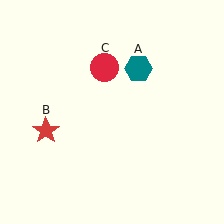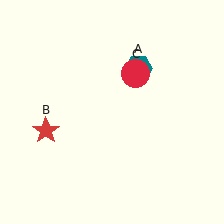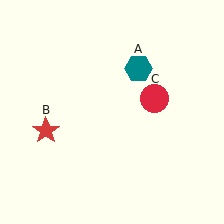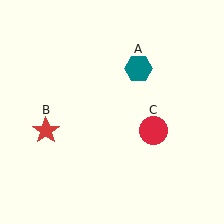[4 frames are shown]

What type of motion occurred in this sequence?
The red circle (object C) rotated clockwise around the center of the scene.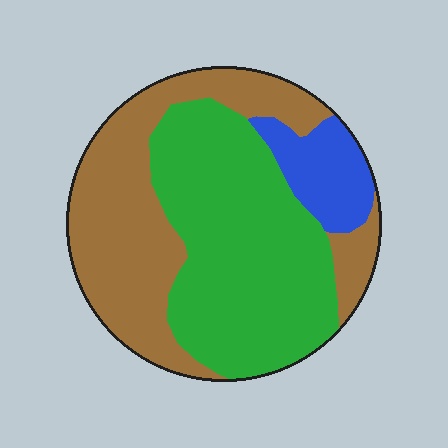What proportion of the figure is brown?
Brown covers 42% of the figure.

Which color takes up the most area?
Green, at roughly 45%.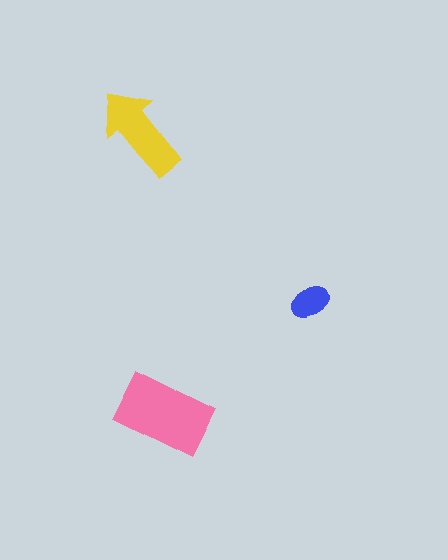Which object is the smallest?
The blue ellipse.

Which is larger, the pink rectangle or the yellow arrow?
The pink rectangle.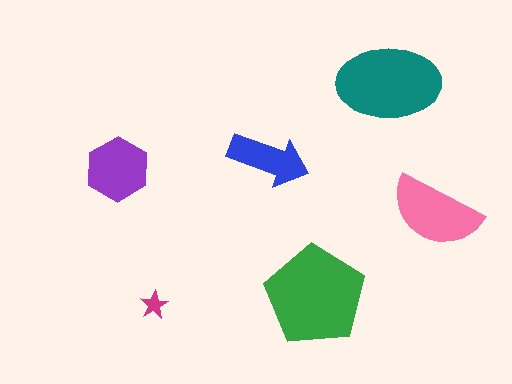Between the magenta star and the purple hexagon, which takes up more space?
The purple hexagon.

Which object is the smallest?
The magenta star.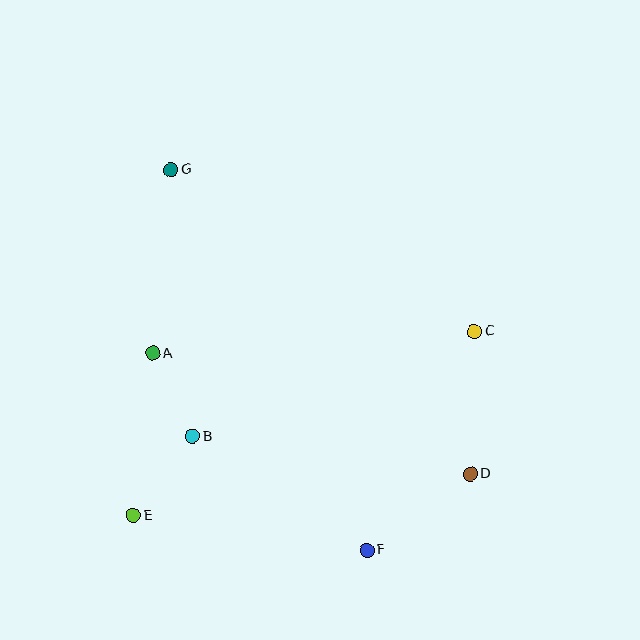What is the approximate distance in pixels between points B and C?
The distance between B and C is approximately 301 pixels.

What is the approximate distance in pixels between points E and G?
The distance between E and G is approximately 348 pixels.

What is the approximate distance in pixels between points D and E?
The distance between D and E is approximately 340 pixels.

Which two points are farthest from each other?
Points F and G are farthest from each other.